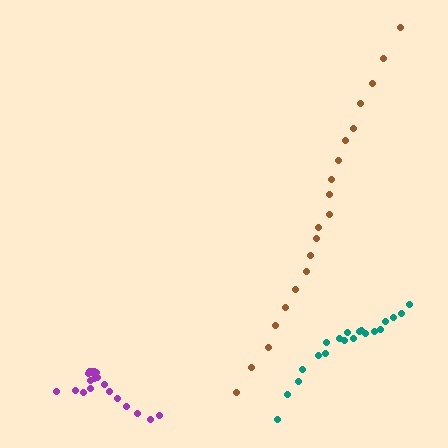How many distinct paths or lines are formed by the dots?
There are 3 distinct paths.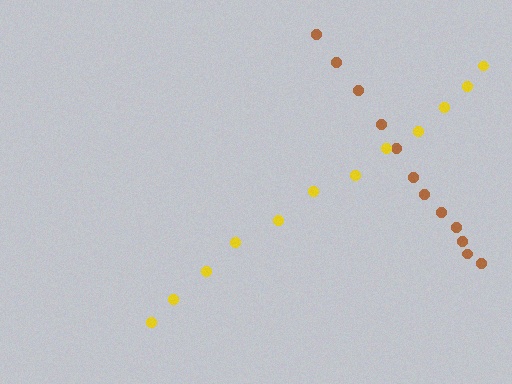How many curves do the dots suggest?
There are 2 distinct paths.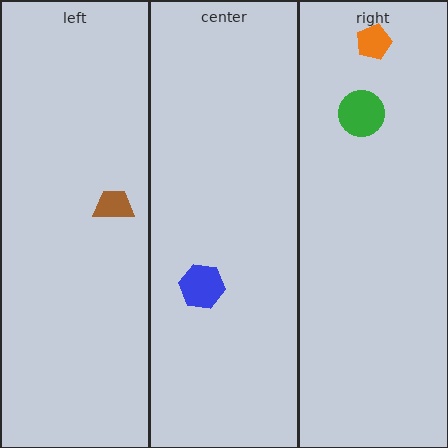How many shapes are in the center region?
1.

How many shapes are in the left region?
1.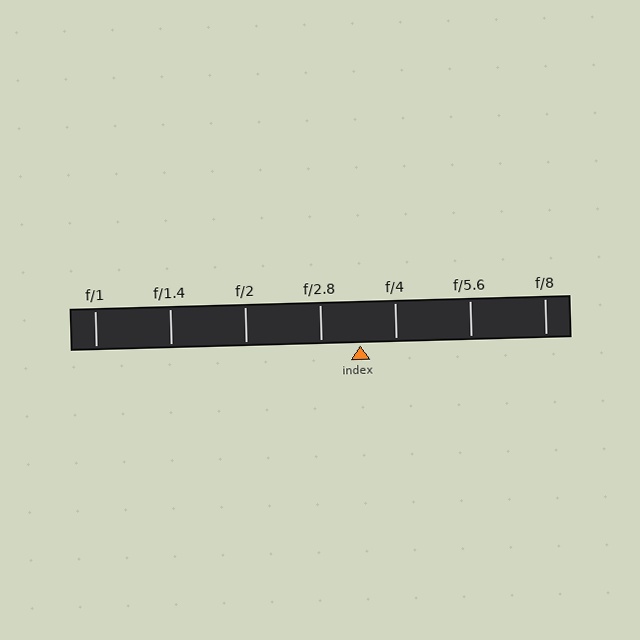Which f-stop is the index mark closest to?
The index mark is closest to f/4.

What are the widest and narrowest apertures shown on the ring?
The widest aperture shown is f/1 and the narrowest is f/8.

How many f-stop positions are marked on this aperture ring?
There are 7 f-stop positions marked.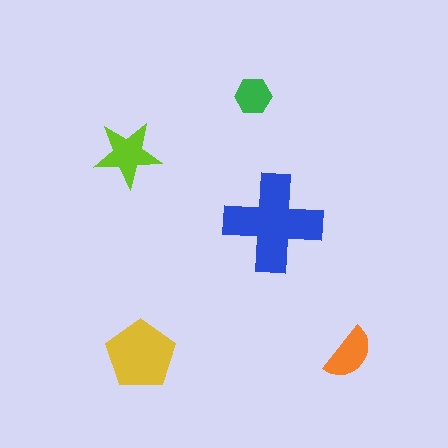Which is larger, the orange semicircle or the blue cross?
The blue cross.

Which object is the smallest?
The green hexagon.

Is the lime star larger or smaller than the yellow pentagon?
Smaller.